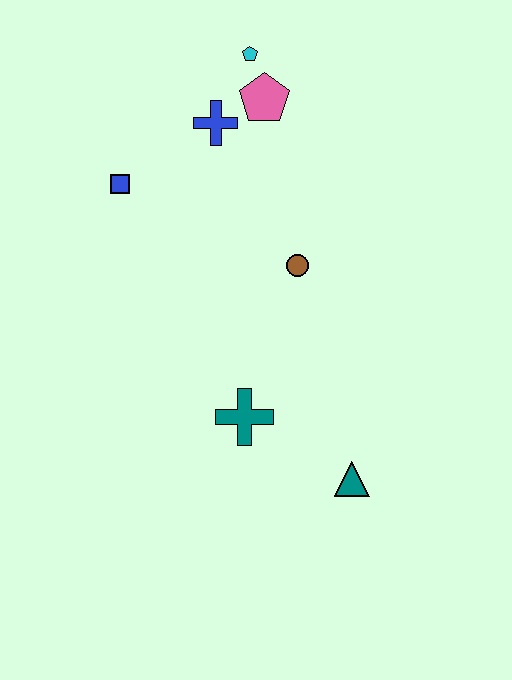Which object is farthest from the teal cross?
The cyan pentagon is farthest from the teal cross.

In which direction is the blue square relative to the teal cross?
The blue square is above the teal cross.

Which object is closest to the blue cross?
The pink pentagon is closest to the blue cross.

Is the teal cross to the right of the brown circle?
No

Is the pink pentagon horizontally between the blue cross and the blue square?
No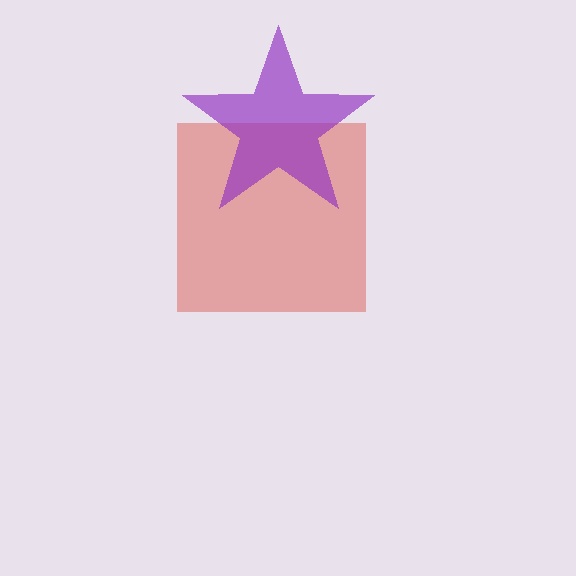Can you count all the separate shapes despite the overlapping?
Yes, there are 2 separate shapes.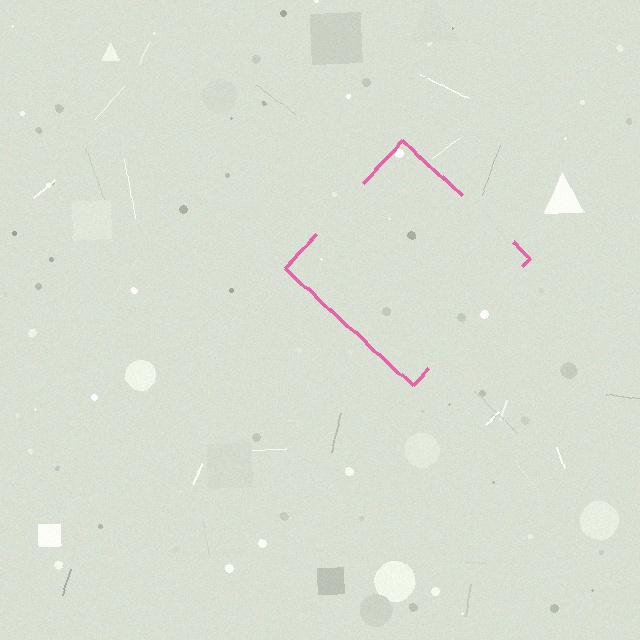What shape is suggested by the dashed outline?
The dashed outline suggests a diamond.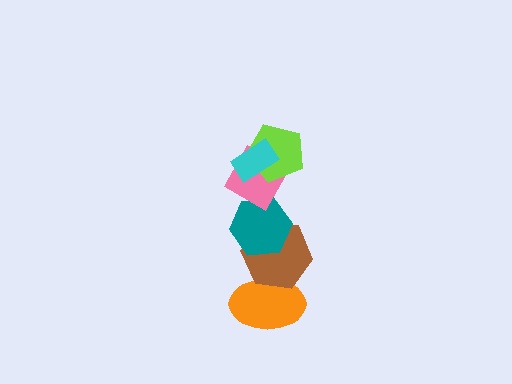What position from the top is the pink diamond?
The pink diamond is 3rd from the top.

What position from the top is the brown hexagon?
The brown hexagon is 5th from the top.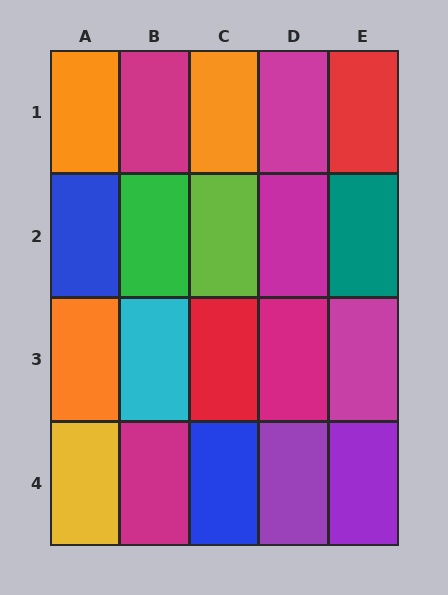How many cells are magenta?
6 cells are magenta.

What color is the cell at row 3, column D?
Magenta.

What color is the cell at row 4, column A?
Yellow.